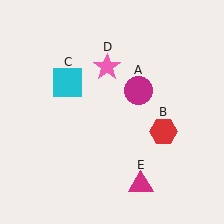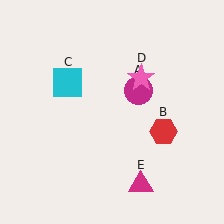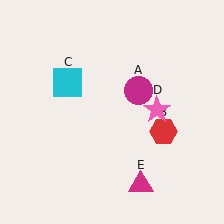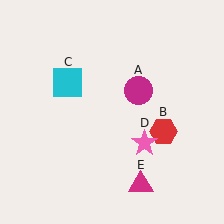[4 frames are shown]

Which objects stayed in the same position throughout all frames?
Magenta circle (object A) and red hexagon (object B) and cyan square (object C) and magenta triangle (object E) remained stationary.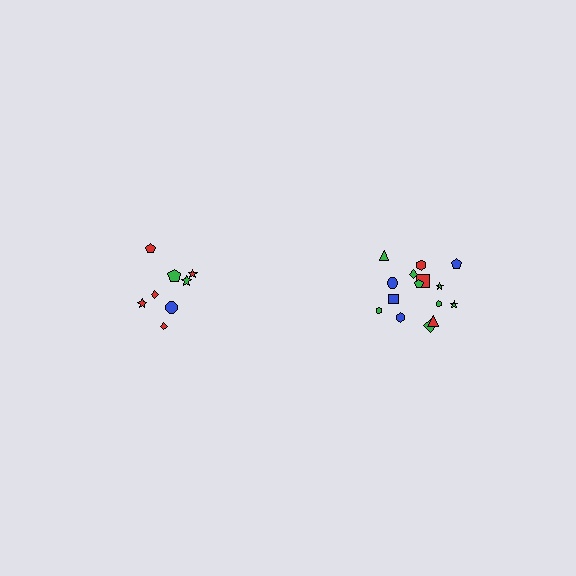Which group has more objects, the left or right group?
The right group.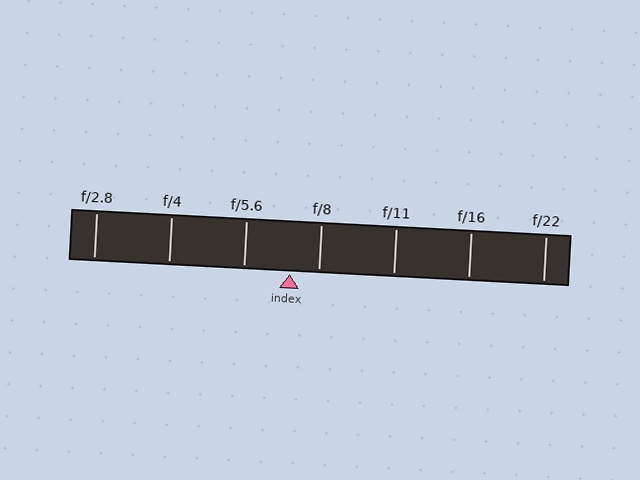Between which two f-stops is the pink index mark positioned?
The index mark is between f/5.6 and f/8.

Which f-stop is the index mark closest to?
The index mark is closest to f/8.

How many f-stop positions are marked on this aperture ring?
There are 7 f-stop positions marked.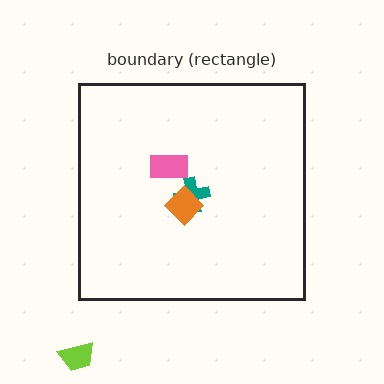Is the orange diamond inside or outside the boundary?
Inside.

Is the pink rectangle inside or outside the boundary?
Inside.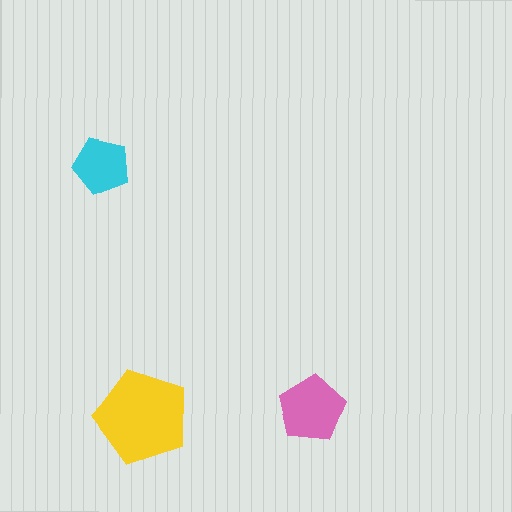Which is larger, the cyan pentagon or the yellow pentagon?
The yellow one.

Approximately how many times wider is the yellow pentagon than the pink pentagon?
About 1.5 times wider.